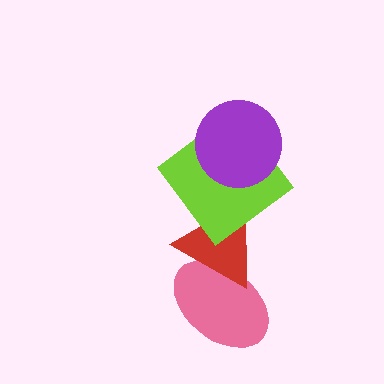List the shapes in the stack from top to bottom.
From top to bottom: the purple circle, the lime diamond, the red triangle, the pink ellipse.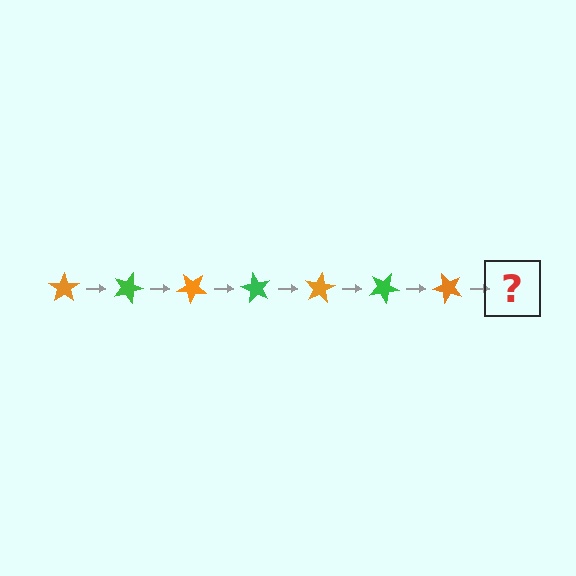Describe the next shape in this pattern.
It should be a green star, rotated 140 degrees from the start.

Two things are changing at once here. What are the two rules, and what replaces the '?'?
The two rules are that it rotates 20 degrees each step and the color cycles through orange and green. The '?' should be a green star, rotated 140 degrees from the start.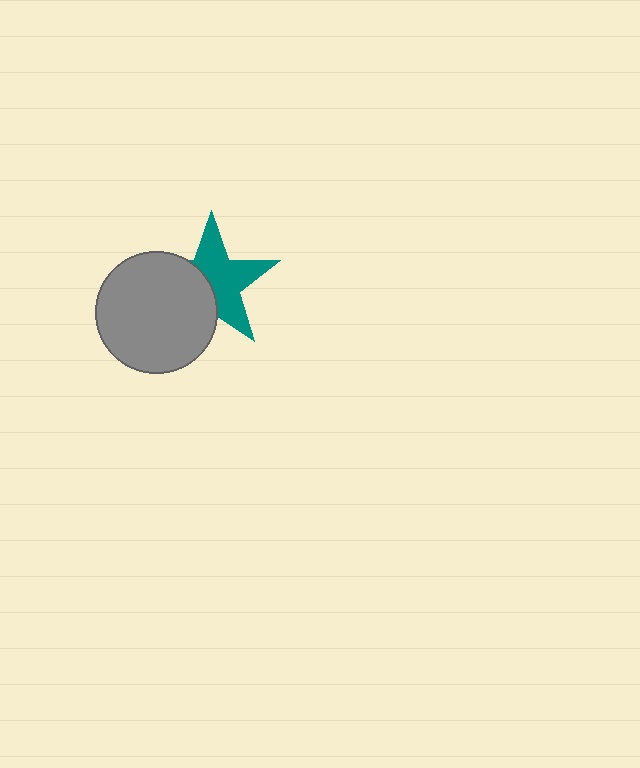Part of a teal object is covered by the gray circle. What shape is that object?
It is a star.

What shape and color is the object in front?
The object in front is a gray circle.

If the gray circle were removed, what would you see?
You would see the complete teal star.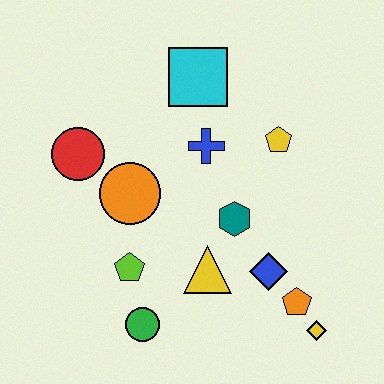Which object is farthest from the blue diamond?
The red circle is farthest from the blue diamond.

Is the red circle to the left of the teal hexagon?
Yes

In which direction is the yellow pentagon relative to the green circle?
The yellow pentagon is above the green circle.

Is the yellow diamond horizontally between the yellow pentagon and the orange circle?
No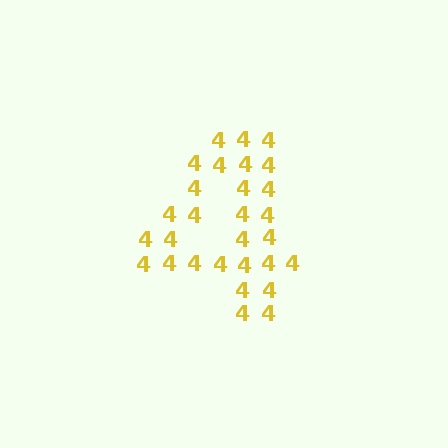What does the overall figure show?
The overall figure shows the digit 4.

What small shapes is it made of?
It is made of small digit 4's.